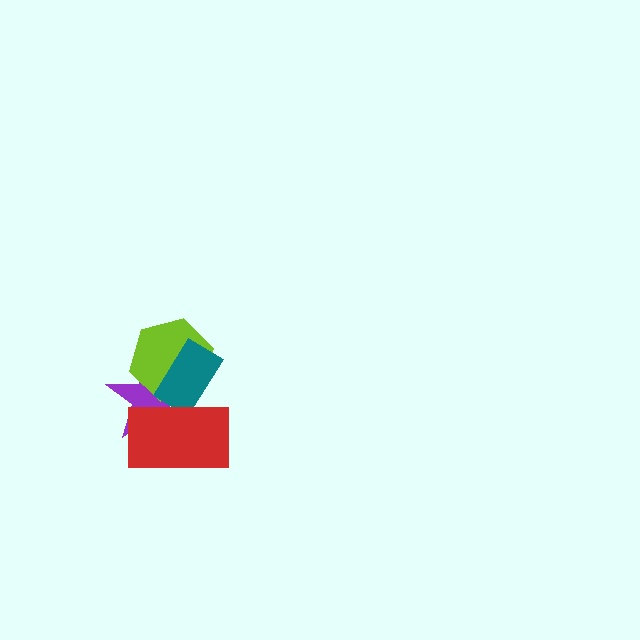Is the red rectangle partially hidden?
No, no other shape covers it.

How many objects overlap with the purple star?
3 objects overlap with the purple star.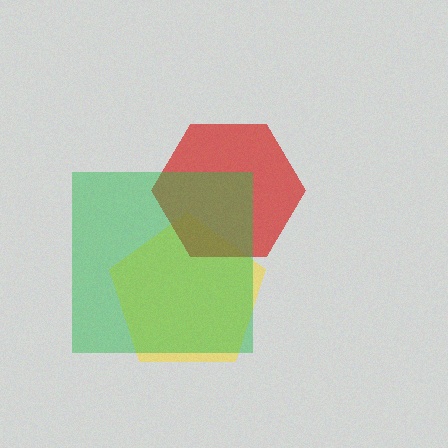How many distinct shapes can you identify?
There are 3 distinct shapes: a yellow pentagon, a red hexagon, a green square.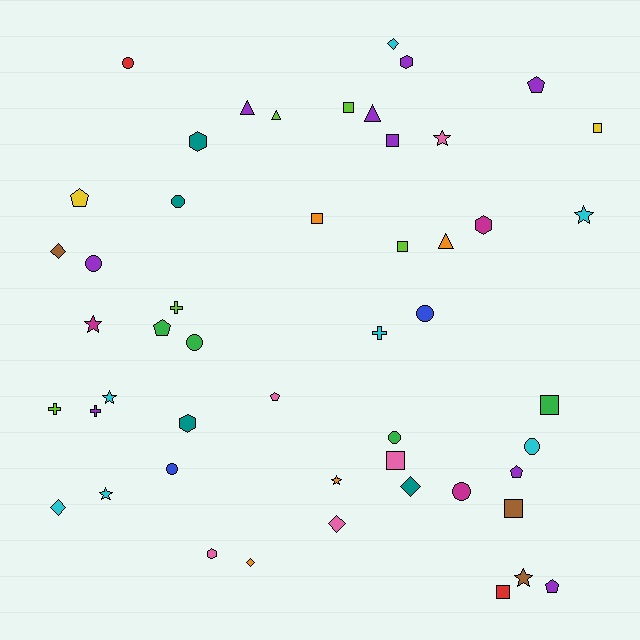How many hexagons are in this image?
There are 5 hexagons.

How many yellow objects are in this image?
There are 2 yellow objects.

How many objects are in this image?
There are 50 objects.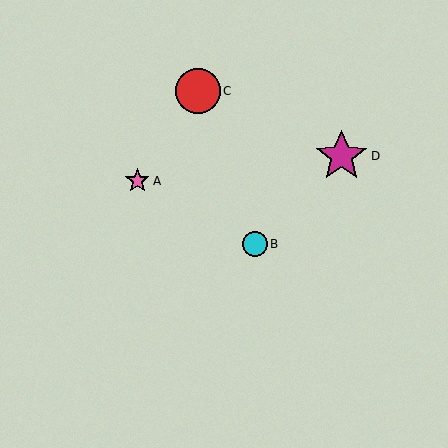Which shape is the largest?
The magenta star (labeled D) is the largest.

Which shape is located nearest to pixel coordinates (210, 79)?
The red circle (labeled C) at (198, 91) is nearest to that location.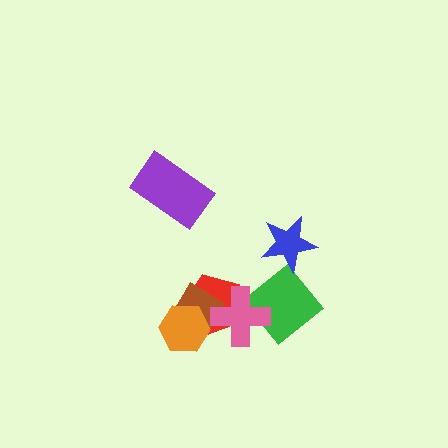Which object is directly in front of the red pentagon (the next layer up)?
The brown diamond is directly in front of the red pentagon.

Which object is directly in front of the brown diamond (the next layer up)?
The orange hexagon is directly in front of the brown diamond.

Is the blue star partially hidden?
No, no other shape covers it.